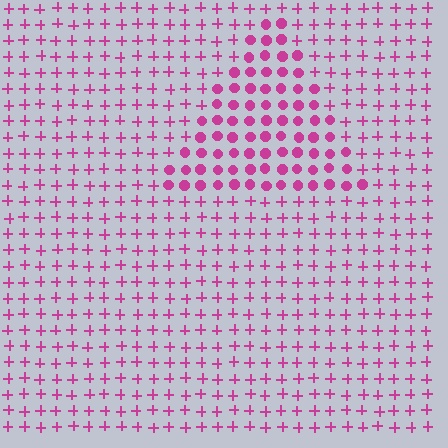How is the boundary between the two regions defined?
The boundary is defined by a change in element shape: circles inside vs. plus signs outside. All elements share the same color and spacing.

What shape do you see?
I see a triangle.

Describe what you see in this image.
The image is filled with small magenta elements arranged in a uniform grid. A triangle-shaped region contains circles, while the surrounding area contains plus signs. The boundary is defined purely by the change in element shape.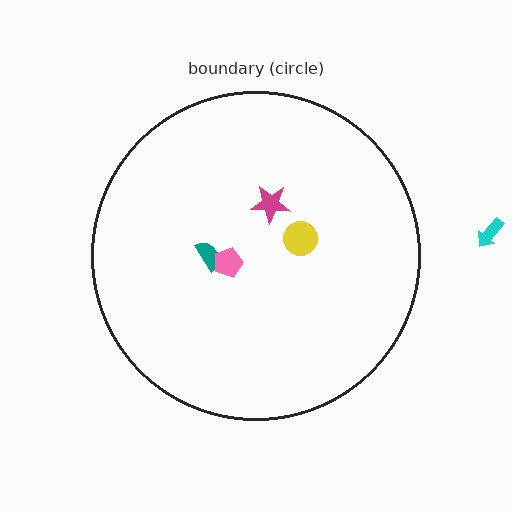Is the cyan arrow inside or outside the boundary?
Outside.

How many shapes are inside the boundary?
4 inside, 1 outside.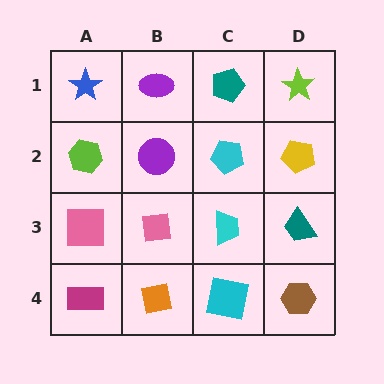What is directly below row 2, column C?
A cyan trapezoid.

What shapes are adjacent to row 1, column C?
A cyan pentagon (row 2, column C), a purple ellipse (row 1, column B), a lime star (row 1, column D).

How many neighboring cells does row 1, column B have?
3.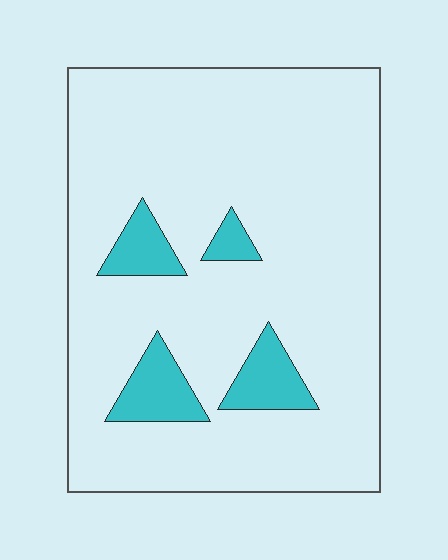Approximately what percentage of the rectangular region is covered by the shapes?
Approximately 10%.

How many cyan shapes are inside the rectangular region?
4.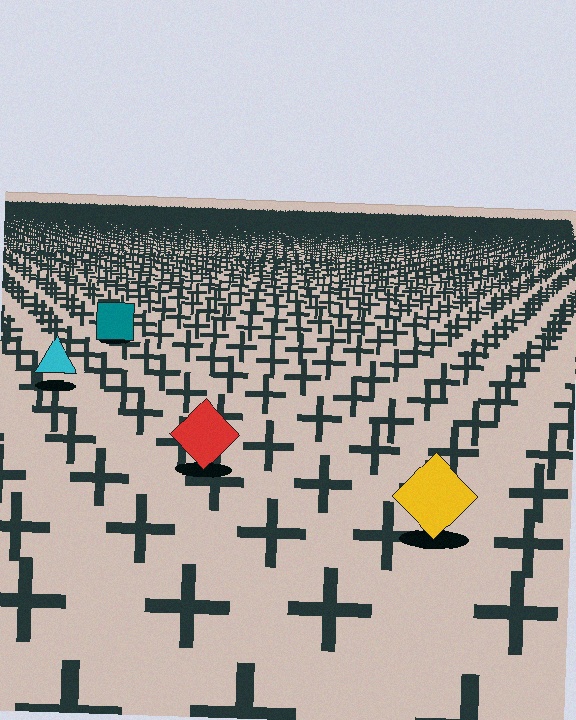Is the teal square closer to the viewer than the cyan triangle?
No. The cyan triangle is closer — you can tell from the texture gradient: the ground texture is coarser near it.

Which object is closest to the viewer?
The yellow diamond is closest. The texture marks near it are larger and more spread out.